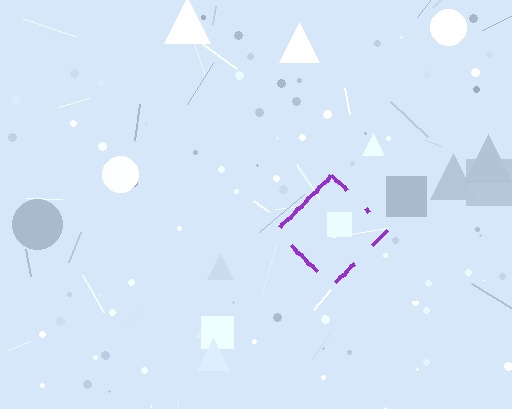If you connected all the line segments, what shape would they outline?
They would outline a diamond.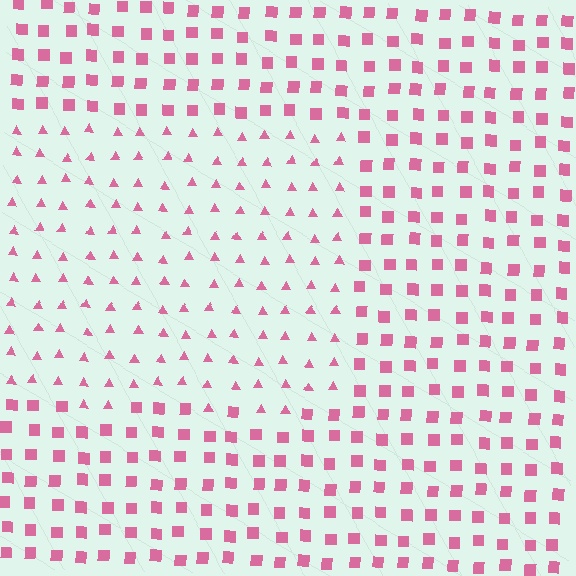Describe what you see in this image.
The image is filled with small pink elements arranged in a uniform grid. A rectangle-shaped region contains triangles, while the surrounding area contains squares. The boundary is defined purely by the change in element shape.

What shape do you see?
I see a rectangle.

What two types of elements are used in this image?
The image uses triangles inside the rectangle region and squares outside it.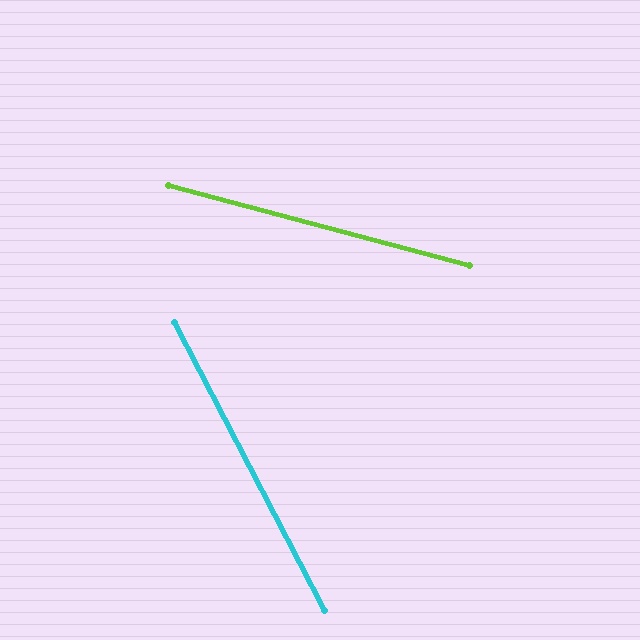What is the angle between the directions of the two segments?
Approximately 47 degrees.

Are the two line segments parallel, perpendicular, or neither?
Neither parallel nor perpendicular — they differ by about 47°.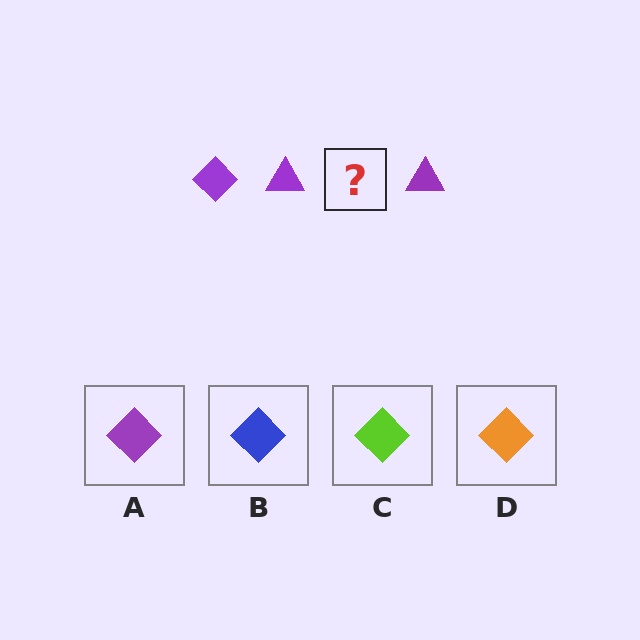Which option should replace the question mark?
Option A.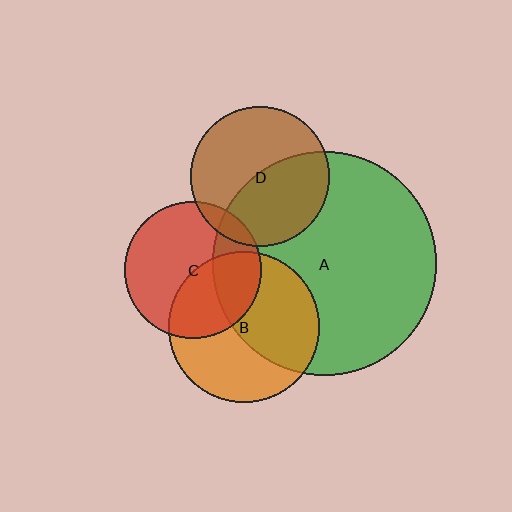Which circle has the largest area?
Circle A (green).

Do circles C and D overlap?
Yes.